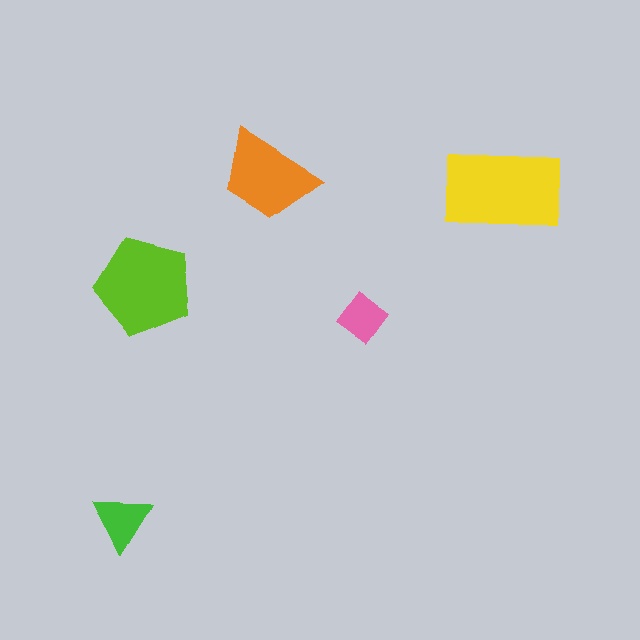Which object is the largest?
The yellow rectangle.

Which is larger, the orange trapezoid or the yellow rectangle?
The yellow rectangle.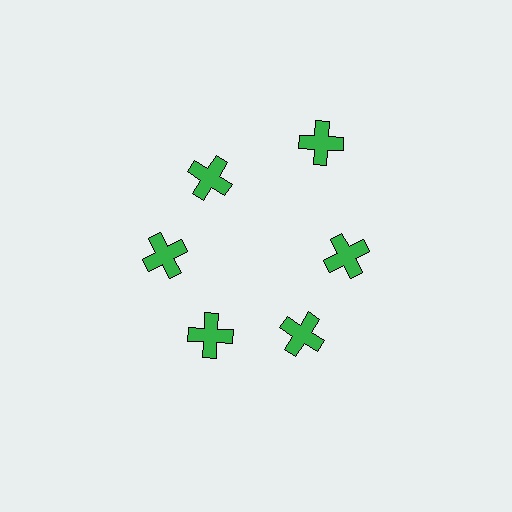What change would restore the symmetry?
The symmetry would be restored by moving it inward, back onto the ring so that all 6 crosses sit at equal angles and equal distance from the center.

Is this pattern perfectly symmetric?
No. The 6 green crosses are arranged in a ring, but one element near the 1 o'clock position is pushed outward from the center, breaking the 6-fold rotational symmetry.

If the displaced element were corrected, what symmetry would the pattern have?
It would have 6-fold rotational symmetry — the pattern would map onto itself every 60 degrees.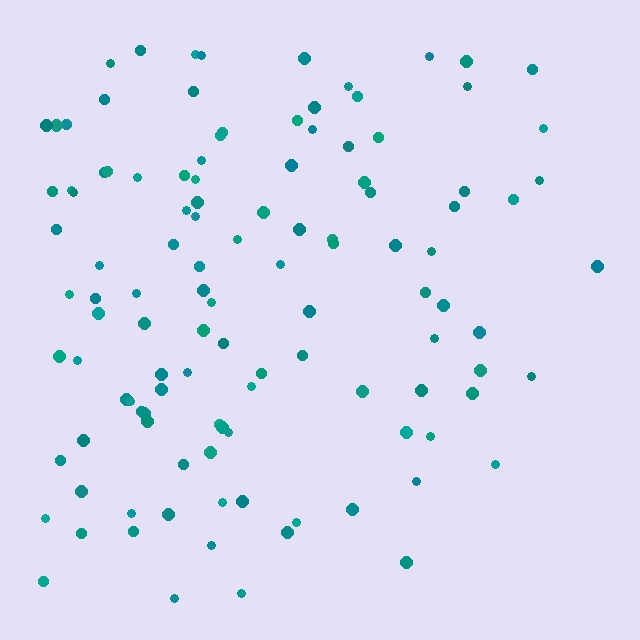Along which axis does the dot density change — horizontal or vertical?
Horizontal.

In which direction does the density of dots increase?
From right to left, with the left side densest.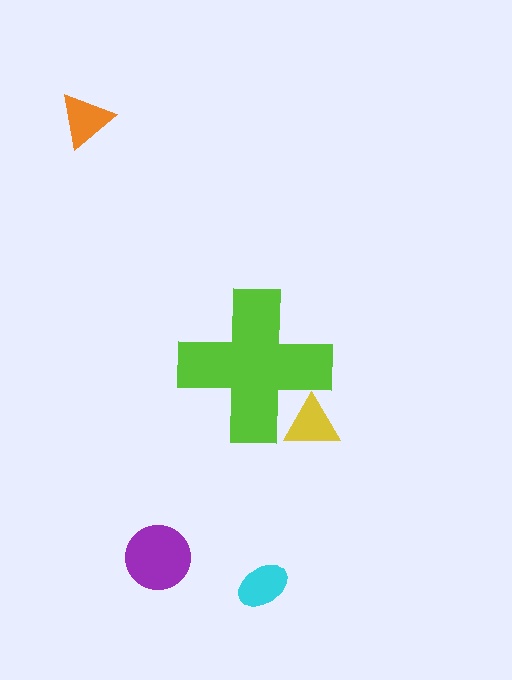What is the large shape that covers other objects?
A lime cross.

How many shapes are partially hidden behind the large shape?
1 shape is partially hidden.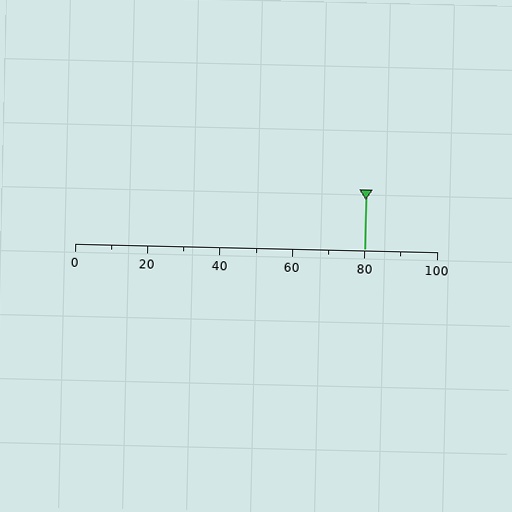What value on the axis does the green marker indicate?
The marker indicates approximately 80.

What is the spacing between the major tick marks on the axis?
The major ticks are spaced 20 apart.